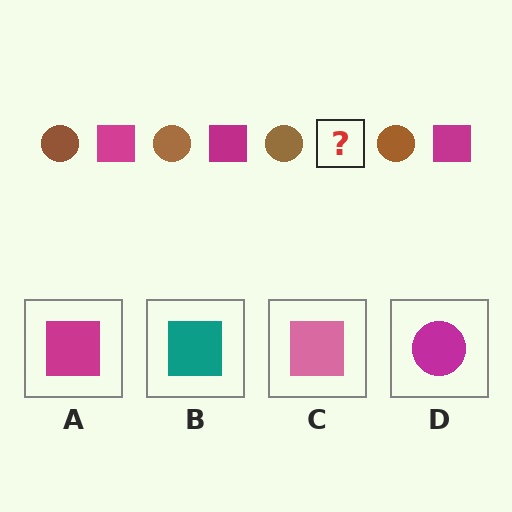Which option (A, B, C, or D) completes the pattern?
A.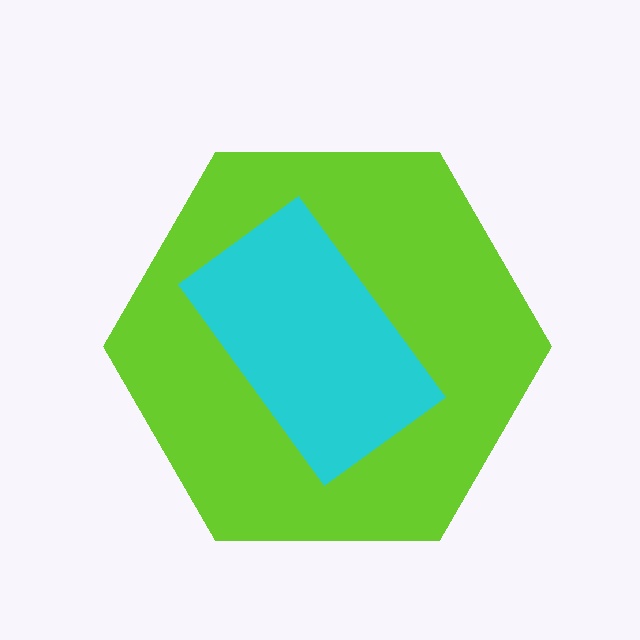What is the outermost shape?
The lime hexagon.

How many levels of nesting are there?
2.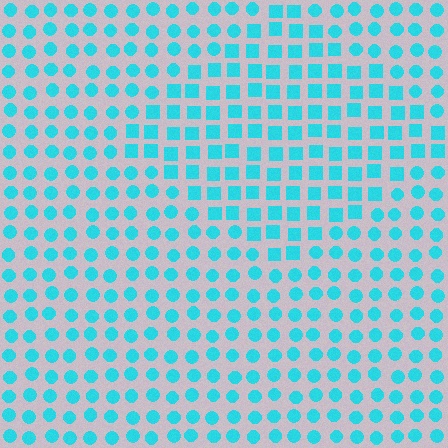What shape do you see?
I see a diamond.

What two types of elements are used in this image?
The image uses squares inside the diamond region and circles outside it.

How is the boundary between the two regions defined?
The boundary is defined by a change in element shape: squares inside vs. circles outside. All elements share the same color and spacing.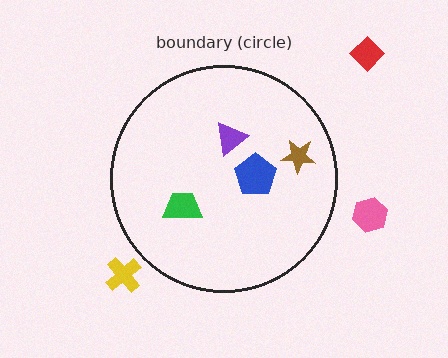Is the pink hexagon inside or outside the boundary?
Outside.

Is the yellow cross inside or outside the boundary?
Outside.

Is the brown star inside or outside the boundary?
Inside.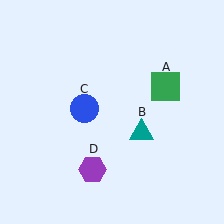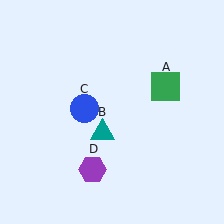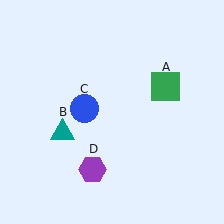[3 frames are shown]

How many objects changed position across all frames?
1 object changed position: teal triangle (object B).